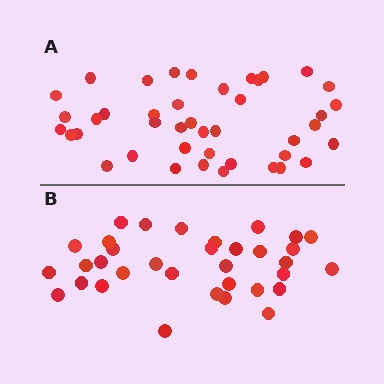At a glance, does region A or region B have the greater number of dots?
Region A (the top region) has more dots.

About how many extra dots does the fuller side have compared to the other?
Region A has roughly 8 or so more dots than region B.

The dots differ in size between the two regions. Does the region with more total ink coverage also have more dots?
No. Region B has more total ink coverage because its dots are larger, but region A actually contains more individual dots. Total area can be misleading — the number of items is what matters here.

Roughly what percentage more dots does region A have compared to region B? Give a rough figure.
About 25% more.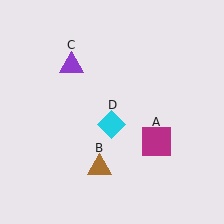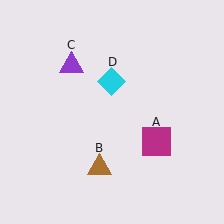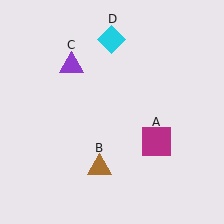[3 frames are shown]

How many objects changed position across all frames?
1 object changed position: cyan diamond (object D).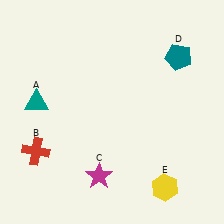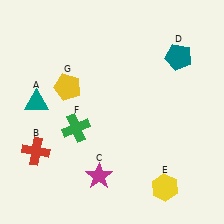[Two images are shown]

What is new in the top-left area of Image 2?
A yellow pentagon (G) was added in the top-left area of Image 2.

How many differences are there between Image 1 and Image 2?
There are 2 differences between the two images.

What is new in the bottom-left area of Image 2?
A green cross (F) was added in the bottom-left area of Image 2.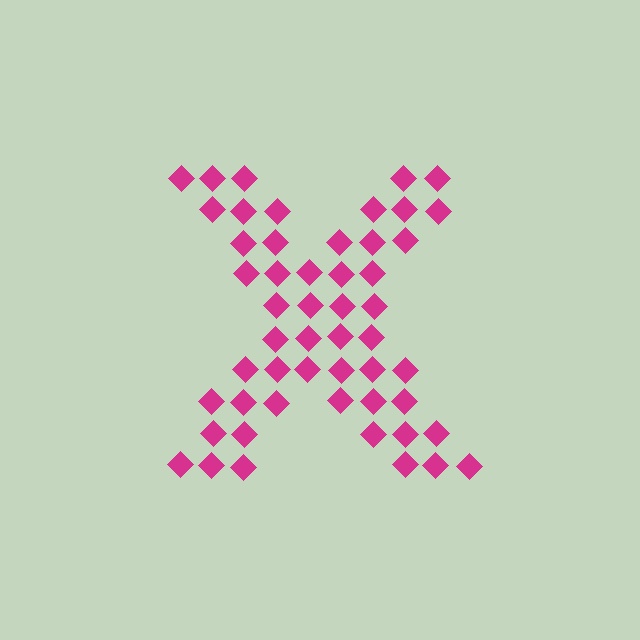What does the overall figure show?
The overall figure shows the letter X.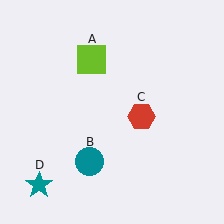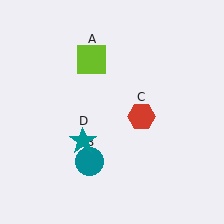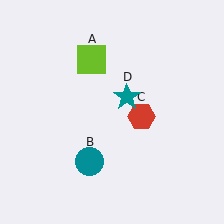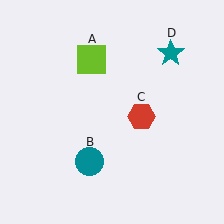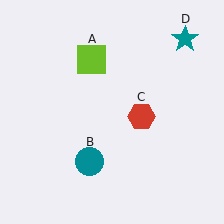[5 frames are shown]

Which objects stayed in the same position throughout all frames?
Lime square (object A) and teal circle (object B) and red hexagon (object C) remained stationary.